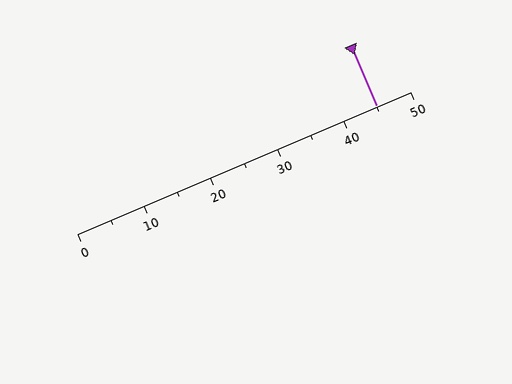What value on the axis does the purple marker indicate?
The marker indicates approximately 45.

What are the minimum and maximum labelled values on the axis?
The axis runs from 0 to 50.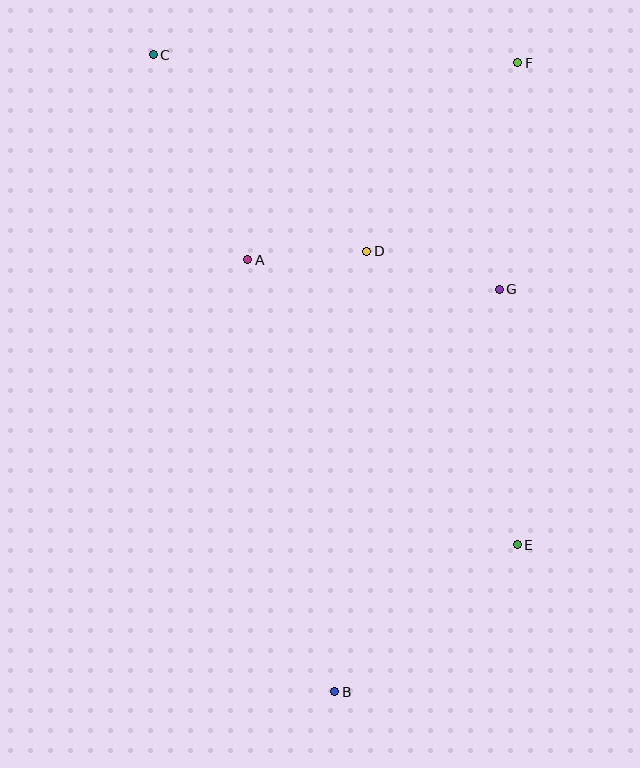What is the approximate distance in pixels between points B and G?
The distance between B and G is approximately 435 pixels.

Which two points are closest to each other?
Points A and D are closest to each other.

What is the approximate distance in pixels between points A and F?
The distance between A and F is approximately 334 pixels.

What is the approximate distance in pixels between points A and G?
The distance between A and G is approximately 253 pixels.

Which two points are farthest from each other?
Points B and C are farthest from each other.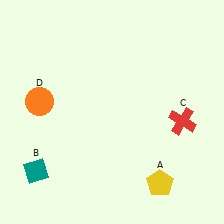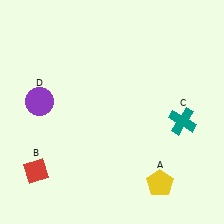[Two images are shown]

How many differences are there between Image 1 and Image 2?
There are 3 differences between the two images.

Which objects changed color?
B changed from teal to red. C changed from red to teal. D changed from orange to purple.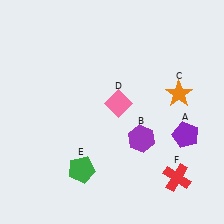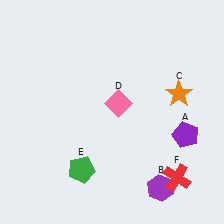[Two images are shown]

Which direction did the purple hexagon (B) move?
The purple hexagon (B) moved down.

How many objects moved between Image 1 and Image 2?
1 object moved between the two images.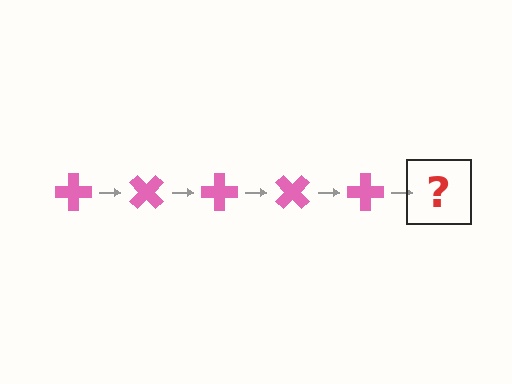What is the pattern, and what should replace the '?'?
The pattern is that the cross rotates 45 degrees each step. The '?' should be a pink cross rotated 225 degrees.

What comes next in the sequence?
The next element should be a pink cross rotated 225 degrees.